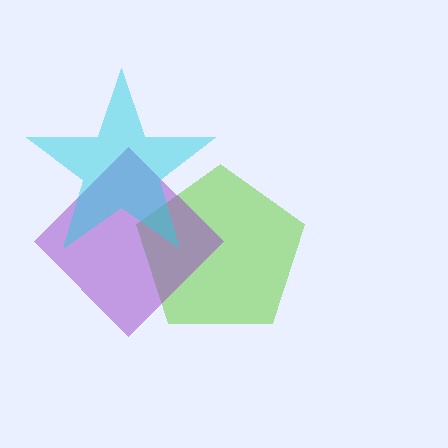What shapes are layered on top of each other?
The layered shapes are: a lime pentagon, a purple diamond, a cyan star.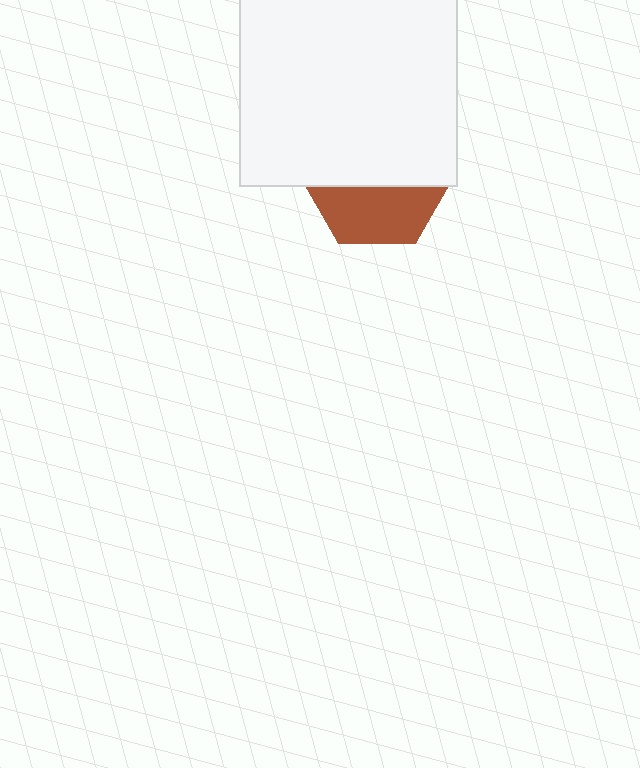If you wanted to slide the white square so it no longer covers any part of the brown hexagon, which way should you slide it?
Slide it up — that is the most direct way to separate the two shapes.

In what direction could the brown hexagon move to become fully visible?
The brown hexagon could move down. That would shift it out from behind the white square entirely.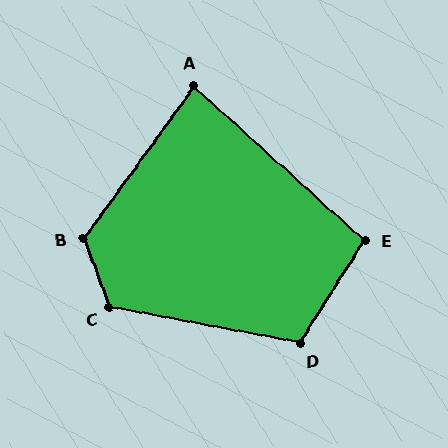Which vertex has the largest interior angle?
B, at approximately 123 degrees.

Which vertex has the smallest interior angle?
A, at approximately 84 degrees.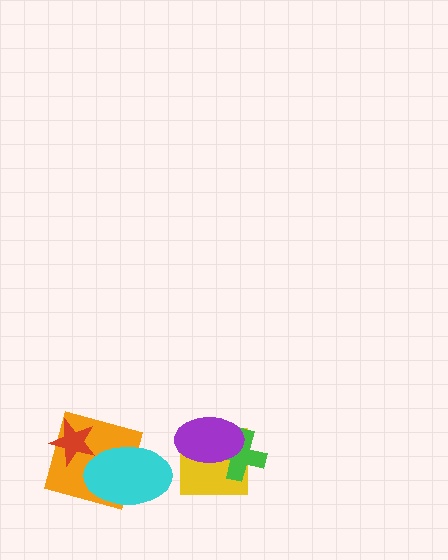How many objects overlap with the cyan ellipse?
1 object overlaps with the cyan ellipse.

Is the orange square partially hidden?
Yes, it is partially covered by another shape.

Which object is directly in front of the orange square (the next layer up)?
The red star is directly in front of the orange square.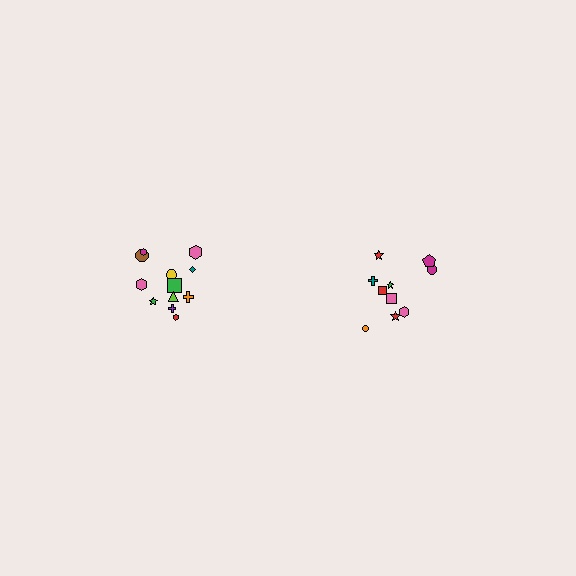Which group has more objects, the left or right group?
The left group.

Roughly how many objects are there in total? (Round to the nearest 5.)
Roughly 20 objects in total.